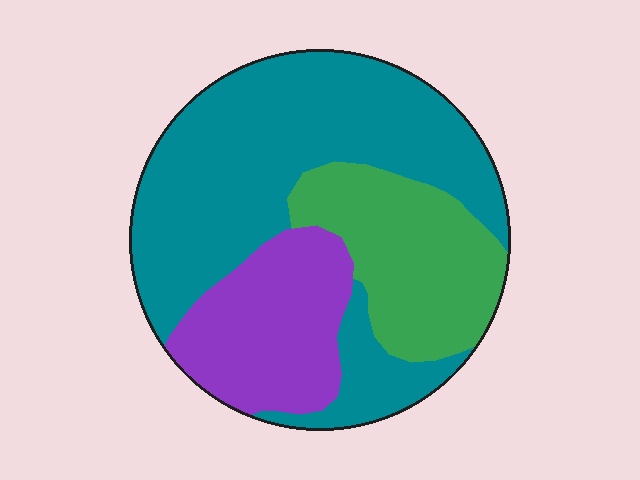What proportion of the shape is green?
Green covers around 25% of the shape.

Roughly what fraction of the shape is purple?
Purple takes up less than a quarter of the shape.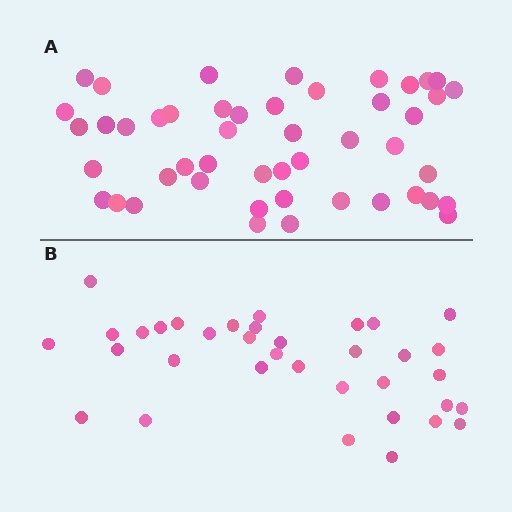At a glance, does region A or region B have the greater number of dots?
Region A (the top region) has more dots.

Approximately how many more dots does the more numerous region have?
Region A has approximately 15 more dots than region B.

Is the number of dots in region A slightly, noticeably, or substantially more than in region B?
Region A has noticeably more, but not dramatically so. The ratio is roughly 1.4 to 1.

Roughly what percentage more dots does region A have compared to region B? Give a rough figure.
About 35% more.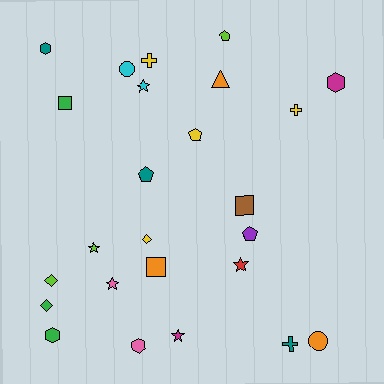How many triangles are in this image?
There is 1 triangle.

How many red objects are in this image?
There is 1 red object.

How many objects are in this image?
There are 25 objects.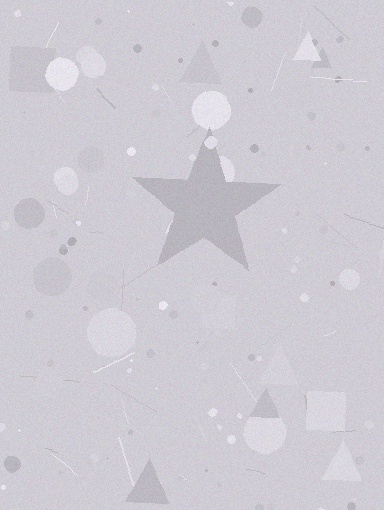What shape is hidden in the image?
A star is hidden in the image.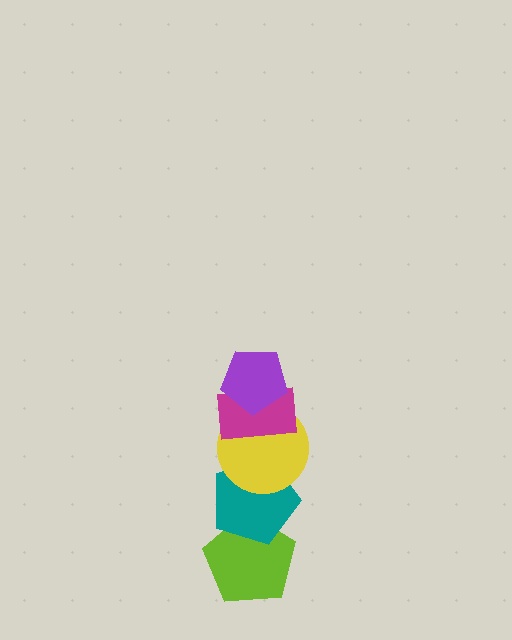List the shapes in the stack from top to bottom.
From top to bottom: the purple pentagon, the magenta rectangle, the yellow circle, the teal pentagon, the lime pentagon.